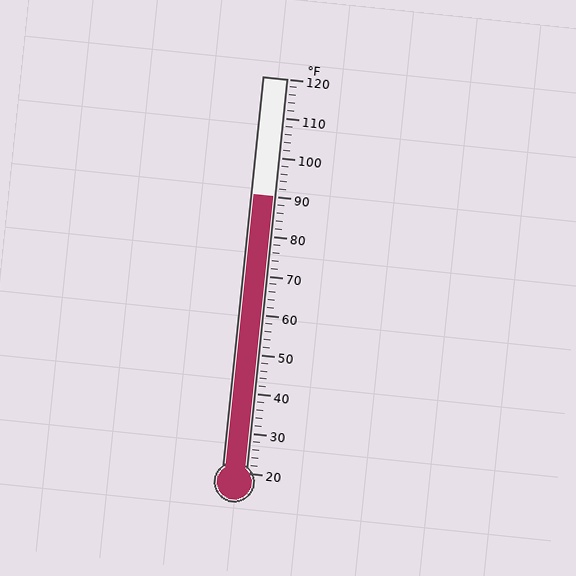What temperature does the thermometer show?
The thermometer shows approximately 90°F.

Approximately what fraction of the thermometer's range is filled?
The thermometer is filled to approximately 70% of its range.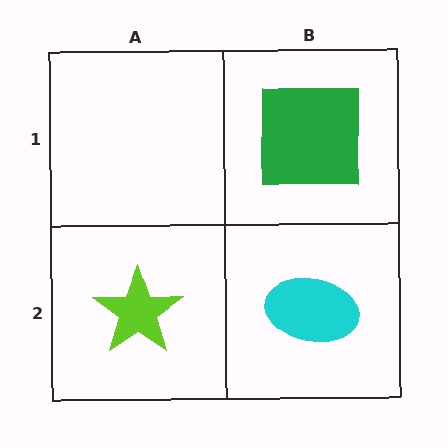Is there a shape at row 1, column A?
No, that cell is empty.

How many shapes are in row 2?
2 shapes.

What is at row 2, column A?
A lime star.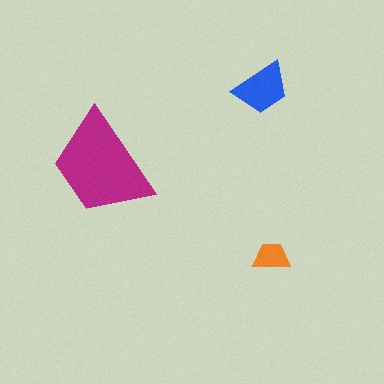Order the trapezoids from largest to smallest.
the magenta one, the blue one, the orange one.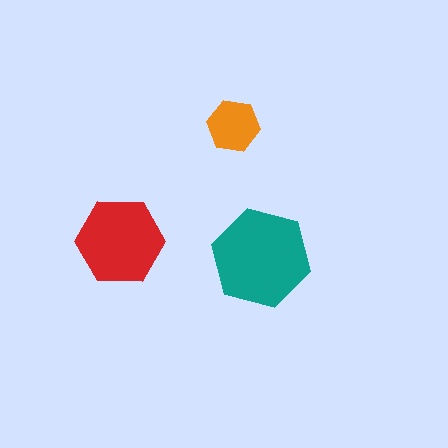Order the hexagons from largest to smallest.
the teal one, the red one, the orange one.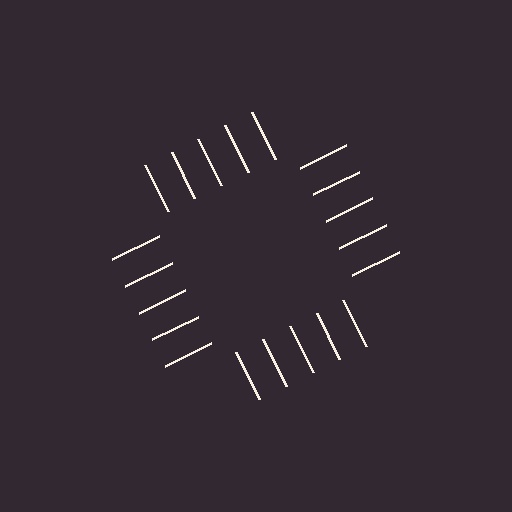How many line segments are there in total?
20 — 5 along each of the 4 edges.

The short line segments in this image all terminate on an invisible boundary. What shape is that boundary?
An illusory square — the line segments terminate on its edges but no continuous stroke is drawn.